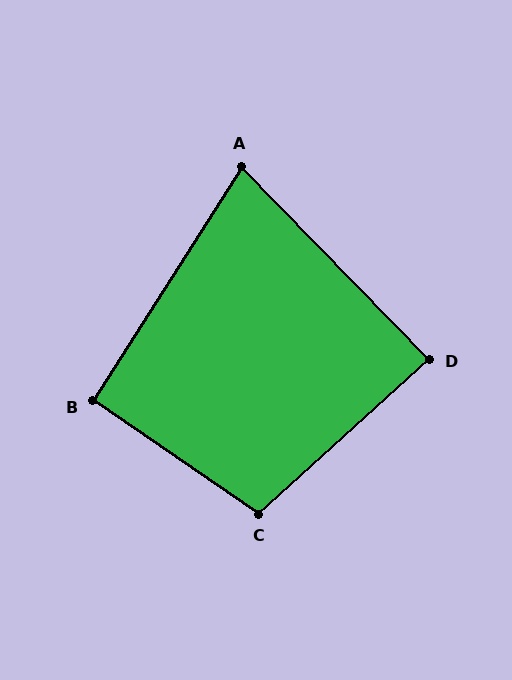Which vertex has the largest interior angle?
C, at approximately 103 degrees.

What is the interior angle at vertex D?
Approximately 88 degrees (approximately right).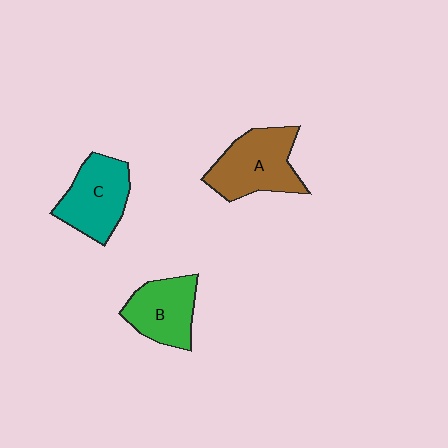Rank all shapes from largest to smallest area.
From largest to smallest: A (brown), C (teal), B (green).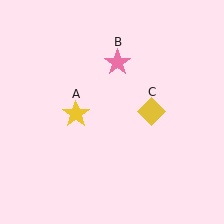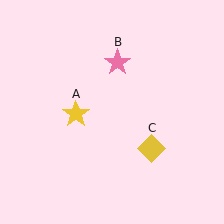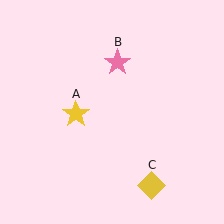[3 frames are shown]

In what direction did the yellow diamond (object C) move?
The yellow diamond (object C) moved down.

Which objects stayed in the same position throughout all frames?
Yellow star (object A) and pink star (object B) remained stationary.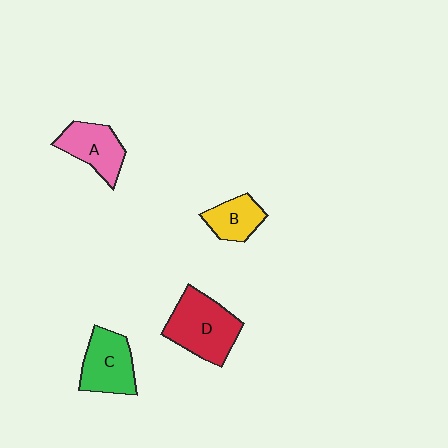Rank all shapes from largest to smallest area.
From largest to smallest: D (red), C (green), A (pink), B (yellow).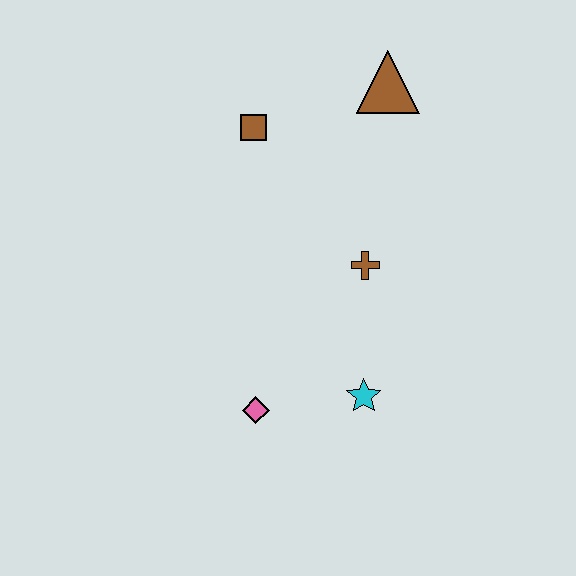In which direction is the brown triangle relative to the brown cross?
The brown triangle is above the brown cross.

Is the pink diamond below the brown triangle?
Yes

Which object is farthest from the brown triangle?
The pink diamond is farthest from the brown triangle.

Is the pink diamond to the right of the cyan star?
No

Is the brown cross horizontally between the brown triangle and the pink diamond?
Yes